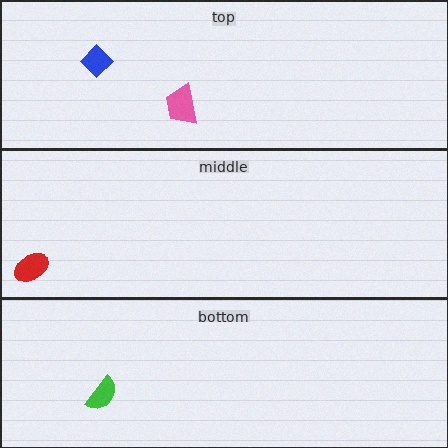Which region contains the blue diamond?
The top region.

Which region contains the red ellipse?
The middle region.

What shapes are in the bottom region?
The green semicircle.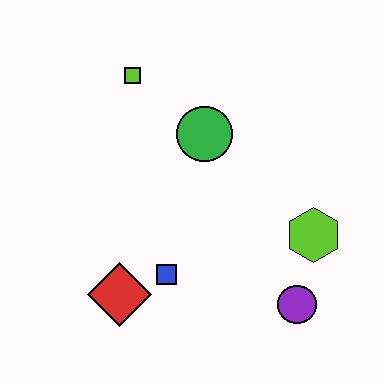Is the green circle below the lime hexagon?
No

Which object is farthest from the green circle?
The purple circle is farthest from the green circle.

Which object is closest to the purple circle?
The lime hexagon is closest to the purple circle.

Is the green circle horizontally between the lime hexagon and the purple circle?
No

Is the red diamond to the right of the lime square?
No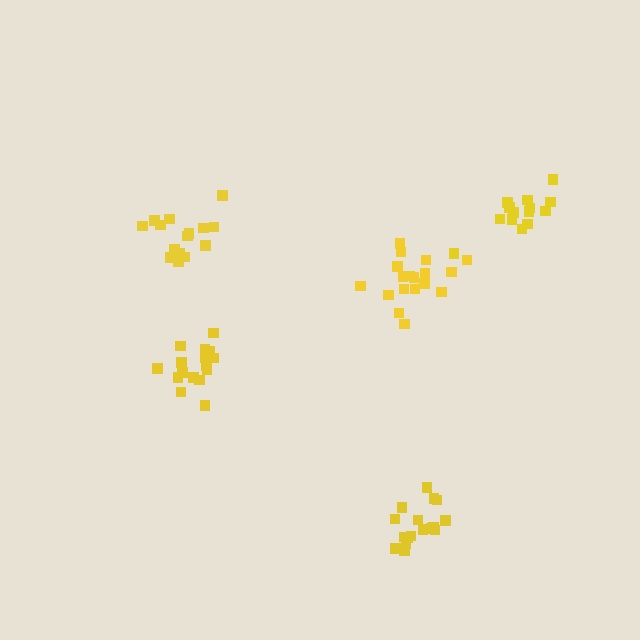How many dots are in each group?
Group 1: 18 dots, Group 2: 14 dots, Group 3: 15 dots, Group 4: 17 dots, Group 5: 16 dots (80 total).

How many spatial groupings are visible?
There are 5 spatial groupings.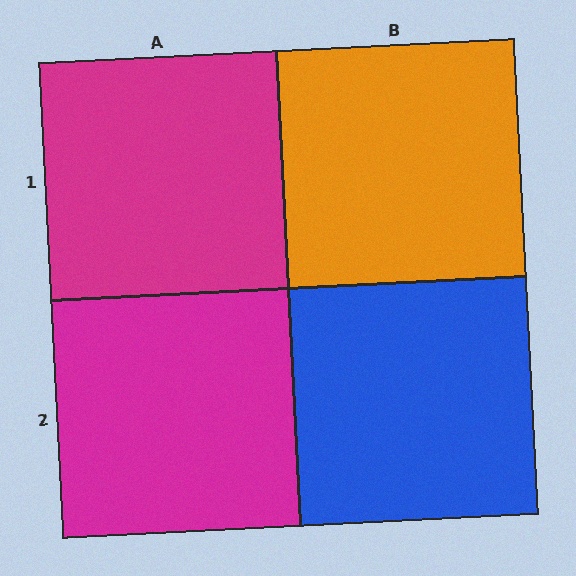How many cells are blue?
1 cell is blue.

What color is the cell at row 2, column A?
Magenta.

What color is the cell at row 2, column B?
Blue.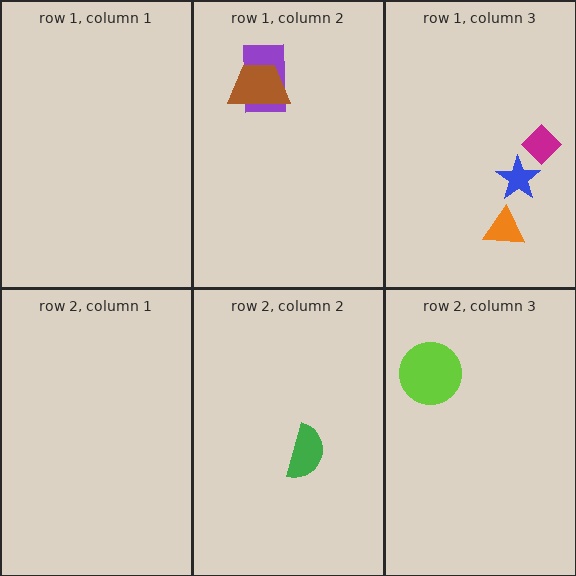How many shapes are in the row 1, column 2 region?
2.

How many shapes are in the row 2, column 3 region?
1.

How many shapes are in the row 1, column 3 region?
3.